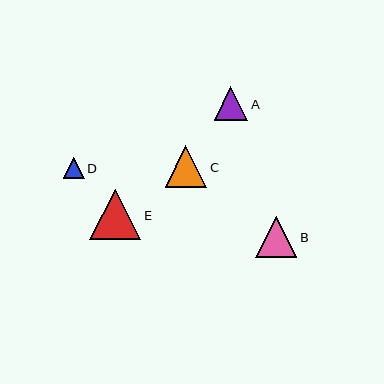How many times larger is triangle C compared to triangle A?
Triangle C is approximately 1.3 times the size of triangle A.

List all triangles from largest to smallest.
From largest to smallest: E, C, B, A, D.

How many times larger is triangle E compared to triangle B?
Triangle E is approximately 1.2 times the size of triangle B.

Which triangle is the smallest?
Triangle D is the smallest with a size of approximately 21 pixels.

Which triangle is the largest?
Triangle E is the largest with a size of approximately 51 pixels.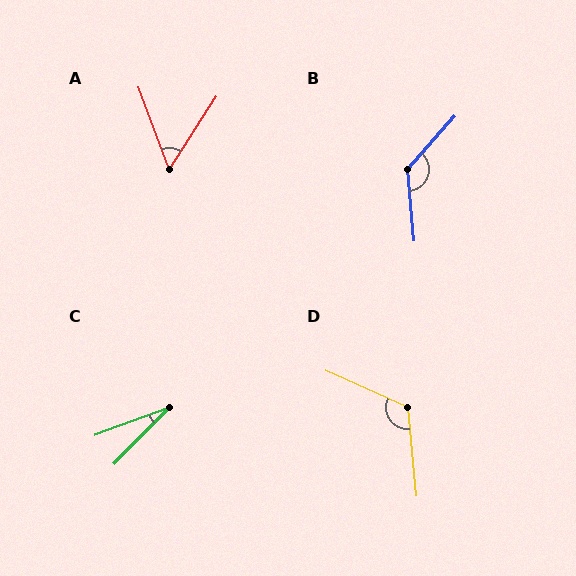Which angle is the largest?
B, at approximately 133 degrees.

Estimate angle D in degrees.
Approximately 120 degrees.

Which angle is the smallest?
C, at approximately 26 degrees.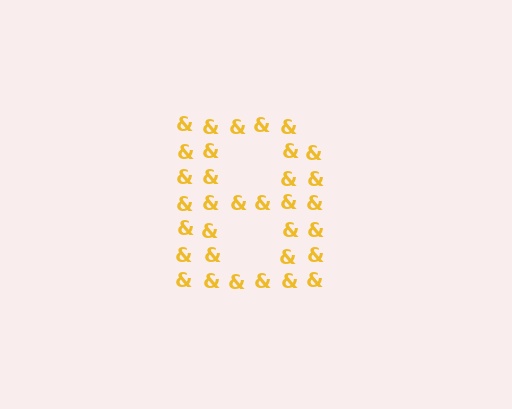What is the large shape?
The large shape is the letter B.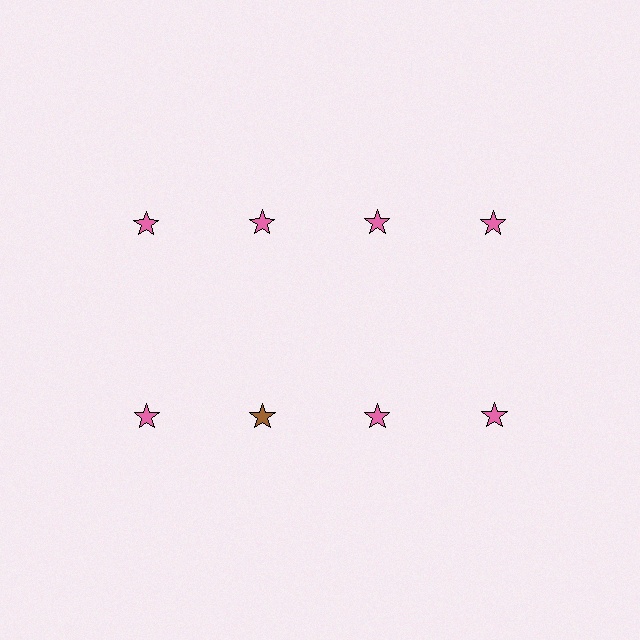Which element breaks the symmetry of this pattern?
The brown star in the second row, second from left column breaks the symmetry. All other shapes are pink stars.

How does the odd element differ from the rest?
It has a different color: brown instead of pink.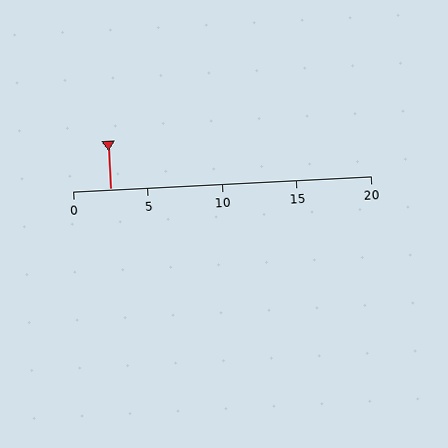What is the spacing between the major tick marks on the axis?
The major ticks are spaced 5 apart.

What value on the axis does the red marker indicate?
The marker indicates approximately 2.5.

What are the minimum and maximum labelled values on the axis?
The axis runs from 0 to 20.